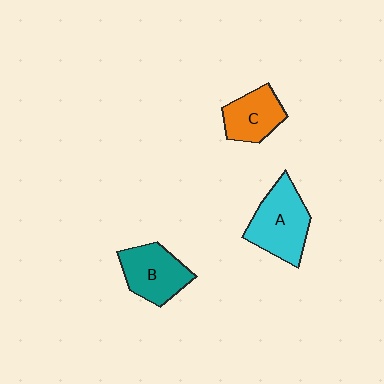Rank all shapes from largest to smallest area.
From largest to smallest: A (cyan), B (teal), C (orange).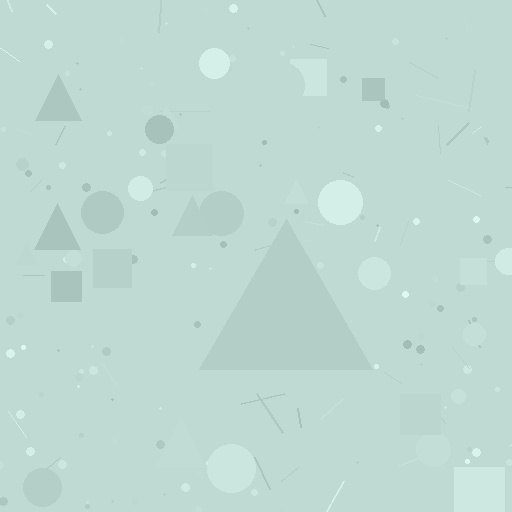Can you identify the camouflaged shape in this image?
The camouflaged shape is a triangle.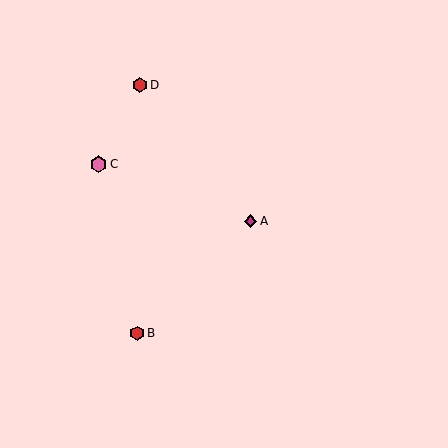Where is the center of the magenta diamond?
The center of the magenta diamond is at (251, 221).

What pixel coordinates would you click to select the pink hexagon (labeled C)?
Click at (98, 164) to select the pink hexagon C.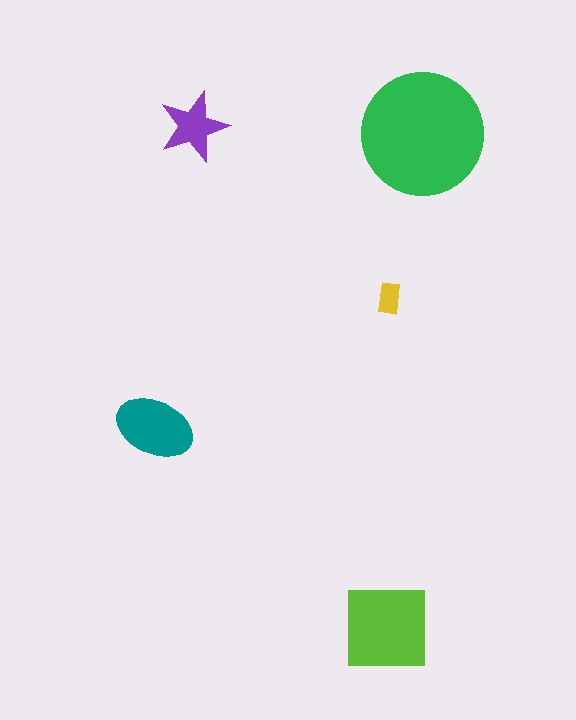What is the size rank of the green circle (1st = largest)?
1st.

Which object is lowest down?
The lime square is bottommost.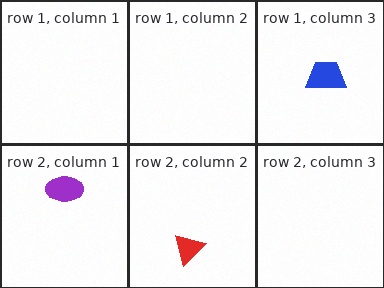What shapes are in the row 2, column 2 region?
The red triangle.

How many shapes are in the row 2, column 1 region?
1.